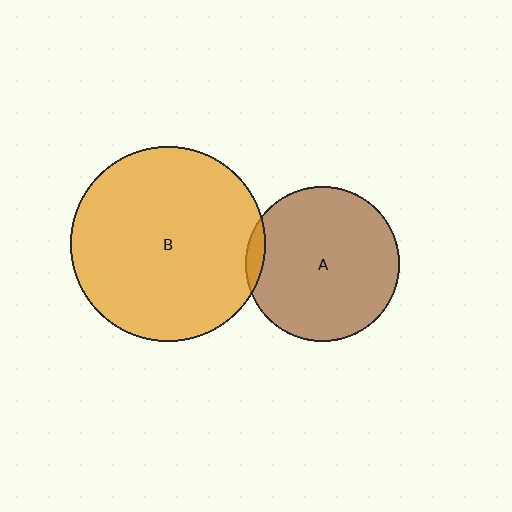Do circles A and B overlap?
Yes.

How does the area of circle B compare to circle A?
Approximately 1.6 times.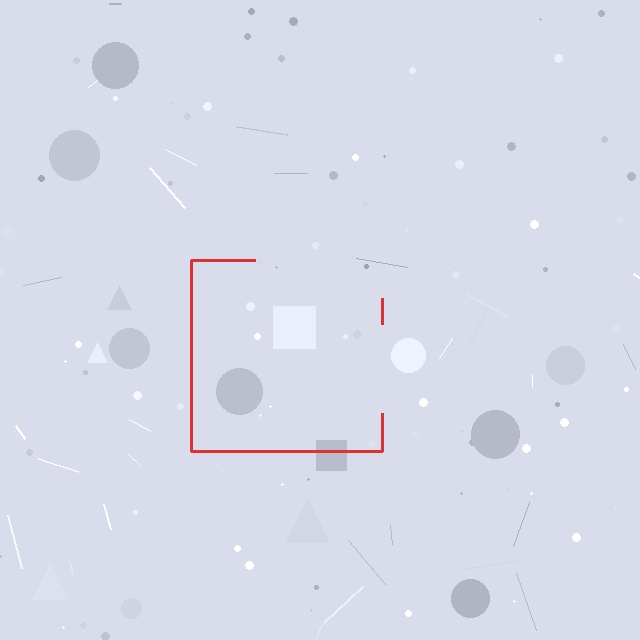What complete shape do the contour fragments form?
The contour fragments form a square.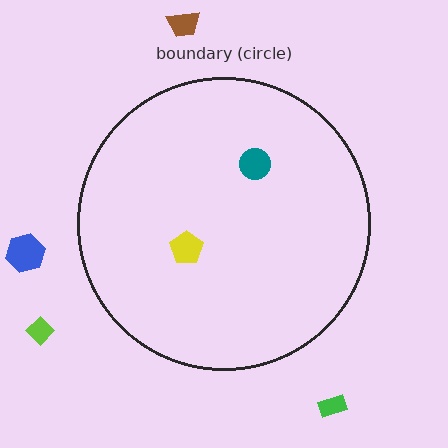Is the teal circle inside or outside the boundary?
Inside.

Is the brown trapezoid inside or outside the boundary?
Outside.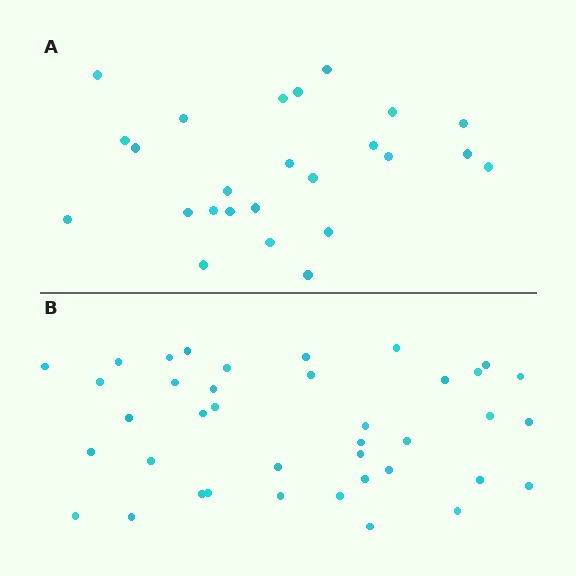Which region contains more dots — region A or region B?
Region B (the bottom region) has more dots.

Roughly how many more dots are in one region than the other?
Region B has approximately 15 more dots than region A.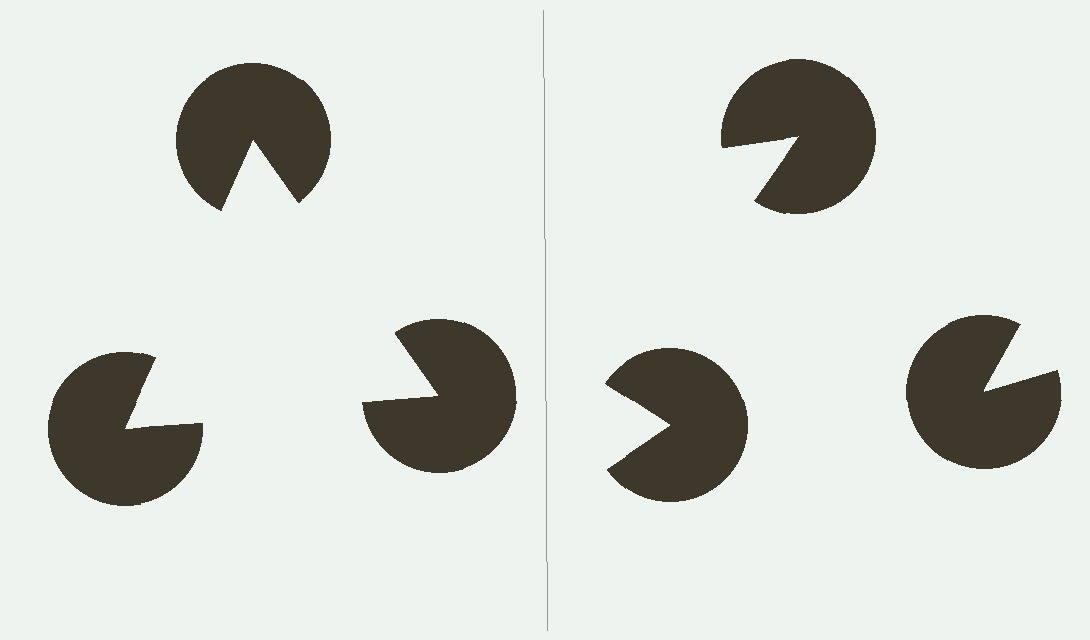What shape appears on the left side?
An illusory triangle.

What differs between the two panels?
The pac-man discs are positioned identically on both sides; only the wedge orientations differ. On the left they align to a triangle; on the right they are misaligned.